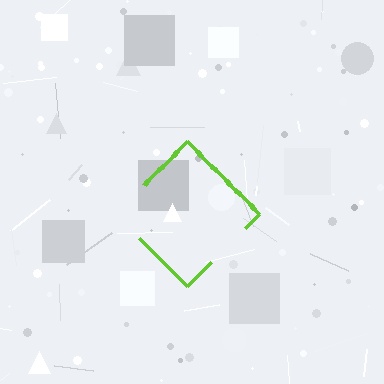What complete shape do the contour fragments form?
The contour fragments form a diamond.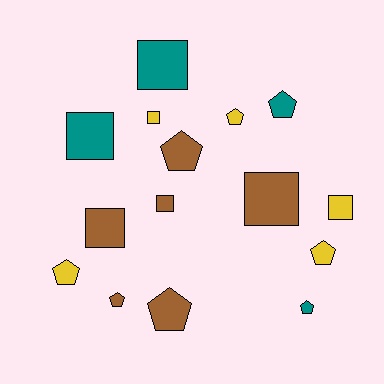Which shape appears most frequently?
Pentagon, with 8 objects.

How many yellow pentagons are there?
There are 3 yellow pentagons.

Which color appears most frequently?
Brown, with 6 objects.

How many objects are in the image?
There are 15 objects.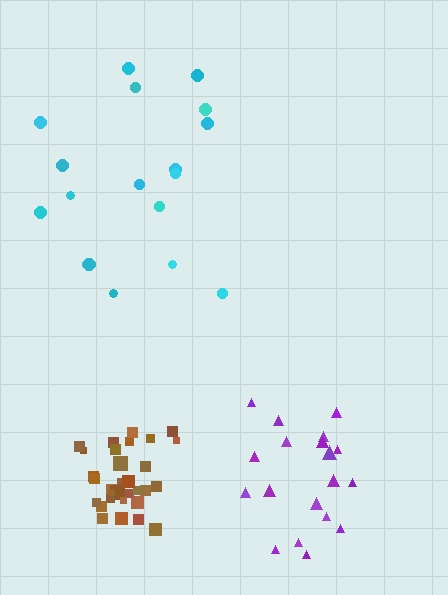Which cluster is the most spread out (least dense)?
Cyan.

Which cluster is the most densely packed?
Brown.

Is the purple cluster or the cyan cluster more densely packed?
Purple.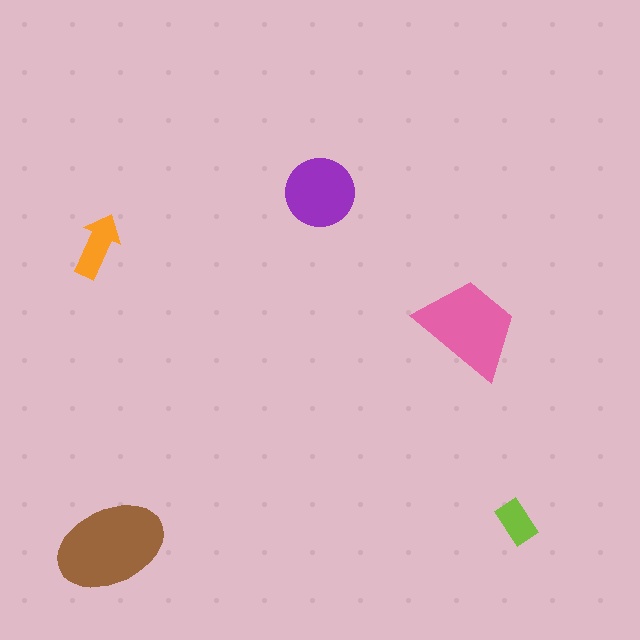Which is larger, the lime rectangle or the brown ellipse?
The brown ellipse.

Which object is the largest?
The brown ellipse.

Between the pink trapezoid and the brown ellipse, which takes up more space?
The brown ellipse.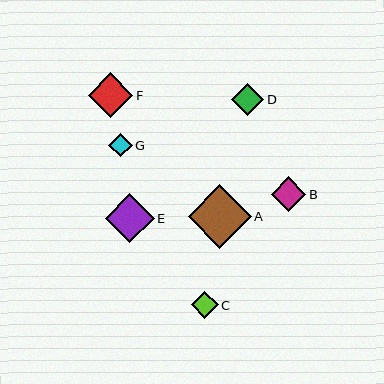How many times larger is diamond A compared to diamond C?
Diamond A is approximately 2.4 times the size of diamond C.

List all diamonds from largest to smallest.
From largest to smallest: A, E, F, B, D, C, G.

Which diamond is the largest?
Diamond A is the largest with a size of approximately 63 pixels.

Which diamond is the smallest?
Diamond G is the smallest with a size of approximately 24 pixels.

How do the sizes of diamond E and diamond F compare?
Diamond E and diamond F are approximately the same size.